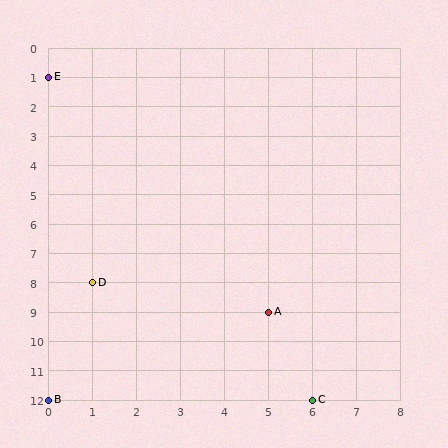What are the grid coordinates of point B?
Point B is at grid coordinates (0, 12).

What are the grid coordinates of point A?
Point A is at grid coordinates (5, 9).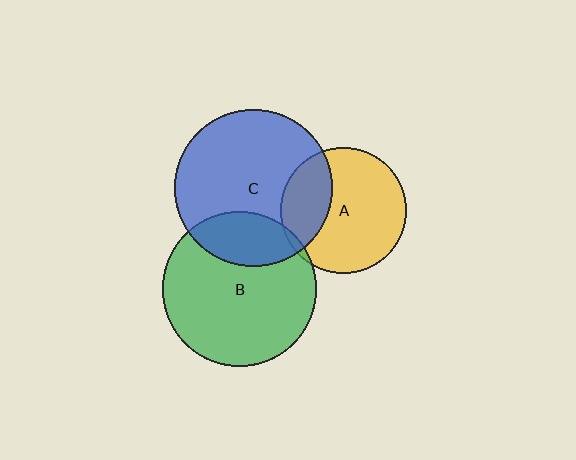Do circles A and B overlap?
Yes.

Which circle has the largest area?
Circle C (blue).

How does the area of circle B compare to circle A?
Approximately 1.5 times.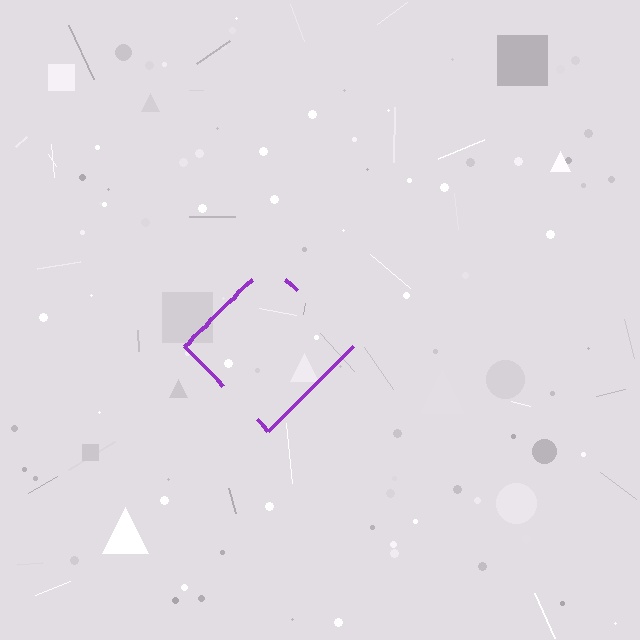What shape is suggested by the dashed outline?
The dashed outline suggests a diamond.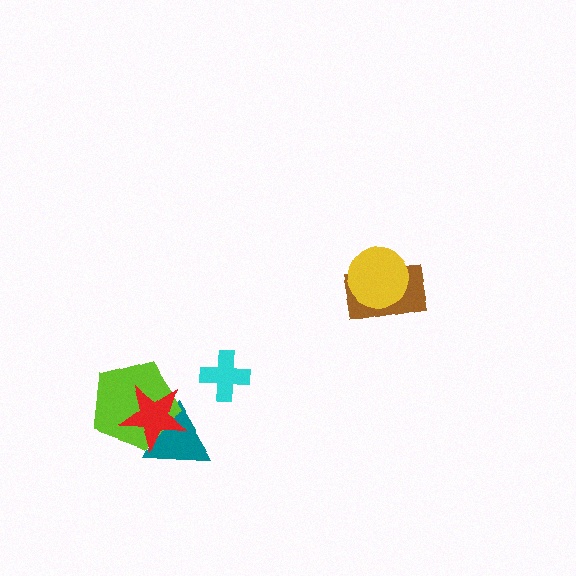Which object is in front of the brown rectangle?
The yellow circle is in front of the brown rectangle.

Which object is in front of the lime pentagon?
The red star is in front of the lime pentagon.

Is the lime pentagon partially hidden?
Yes, it is partially covered by another shape.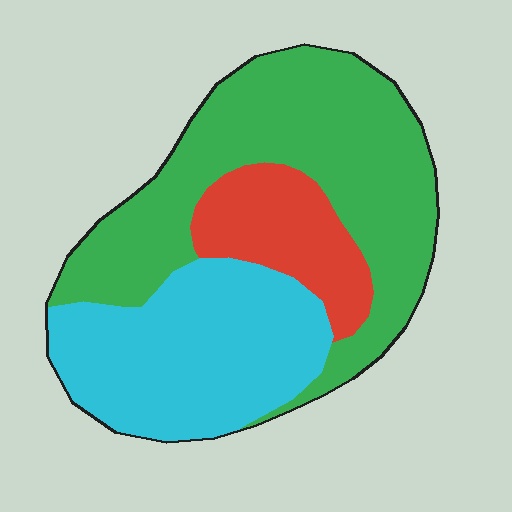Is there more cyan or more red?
Cyan.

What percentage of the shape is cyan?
Cyan covers roughly 35% of the shape.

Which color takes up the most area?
Green, at roughly 50%.